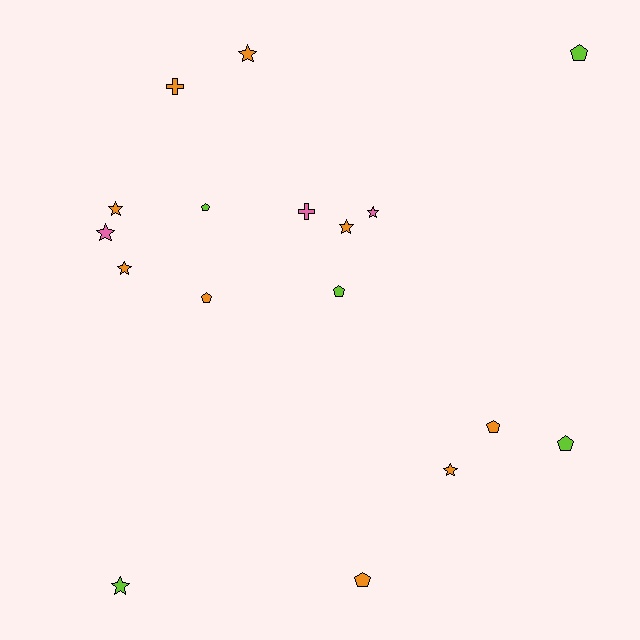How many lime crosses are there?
There are no lime crosses.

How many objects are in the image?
There are 17 objects.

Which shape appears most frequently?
Star, with 8 objects.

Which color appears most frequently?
Orange, with 9 objects.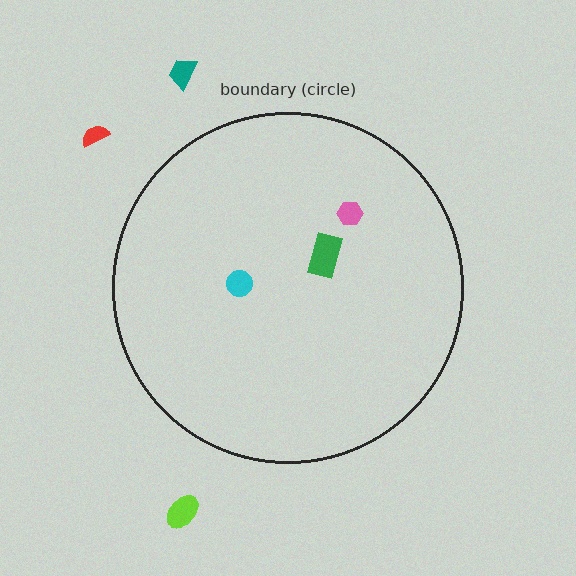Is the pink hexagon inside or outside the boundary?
Inside.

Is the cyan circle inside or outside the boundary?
Inside.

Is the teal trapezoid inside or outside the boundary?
Outside.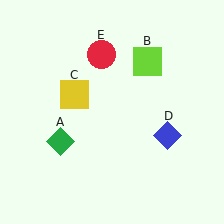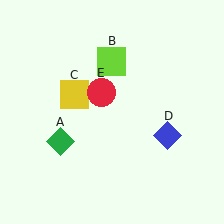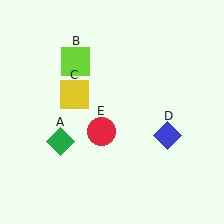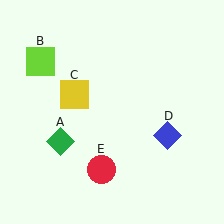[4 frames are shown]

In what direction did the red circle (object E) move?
The red circle (object E) moved down.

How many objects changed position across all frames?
2 objects changed position: lime square (object B), red circle (object E).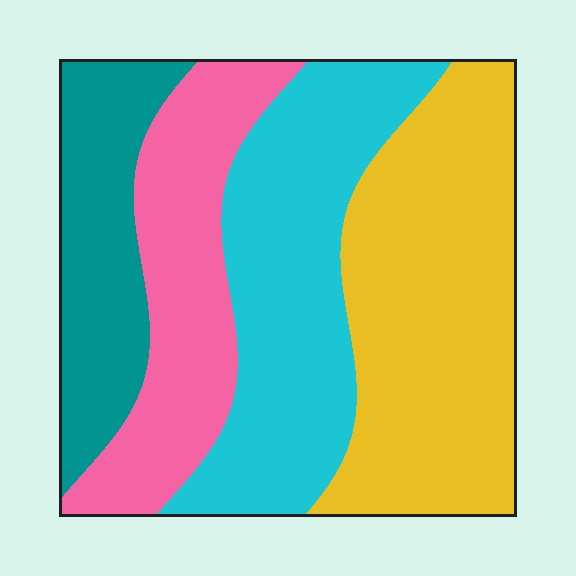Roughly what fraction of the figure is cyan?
Cyan covers about 30% of the figure.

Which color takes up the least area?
Teal, at roughly 15%.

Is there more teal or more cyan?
Cyan.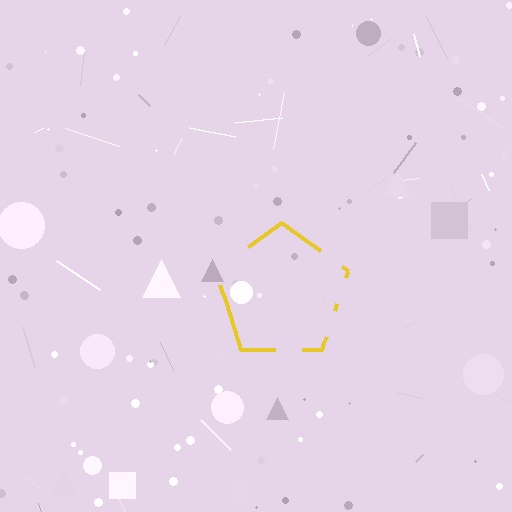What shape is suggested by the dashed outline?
The dashed outline suggests a pentagon.